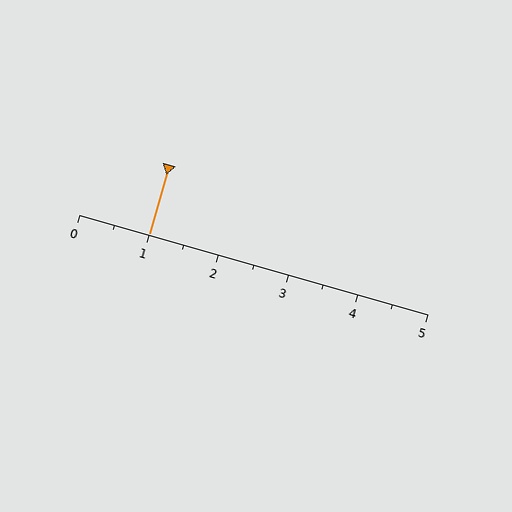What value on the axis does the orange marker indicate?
The marker indicates approximately 1.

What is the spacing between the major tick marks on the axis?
The major ticks are spaced 1 apart.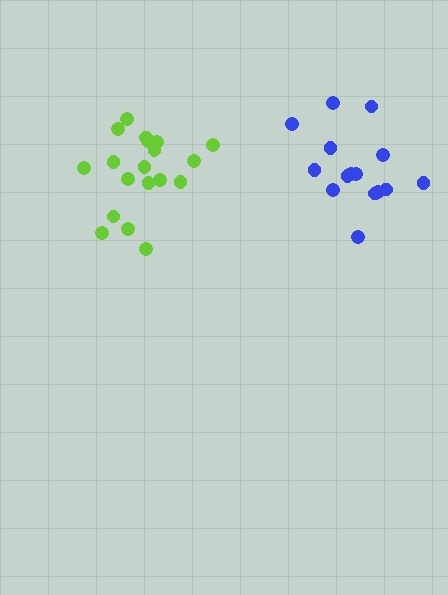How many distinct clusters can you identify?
There are 2 distinct clusters.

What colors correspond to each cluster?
The clusters are colored: blue, lime.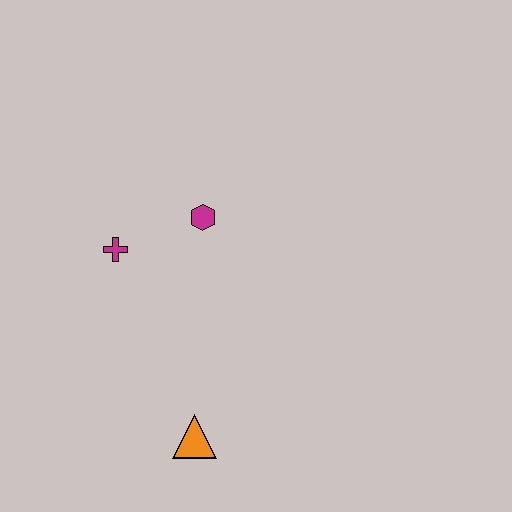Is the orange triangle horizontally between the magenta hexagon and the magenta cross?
Yes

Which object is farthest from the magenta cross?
The orange triangle is farthest from the magenta cross.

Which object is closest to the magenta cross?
The magenta hexagon is closest to the magenta cross.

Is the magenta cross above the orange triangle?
Yes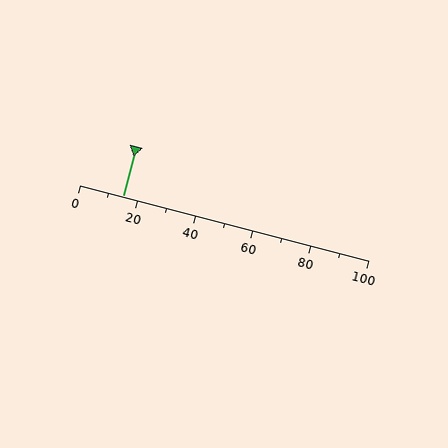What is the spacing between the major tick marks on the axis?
The major ticks are spaced 20 apart.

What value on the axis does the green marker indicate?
The marker indicates approximately 15.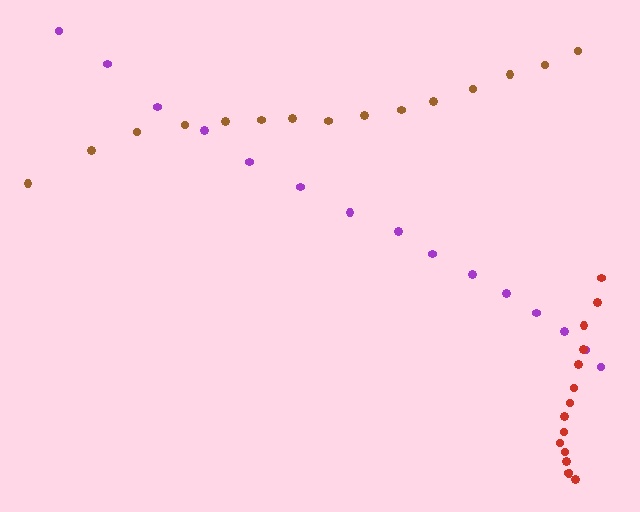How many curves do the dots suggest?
There are 3 distinct paths.